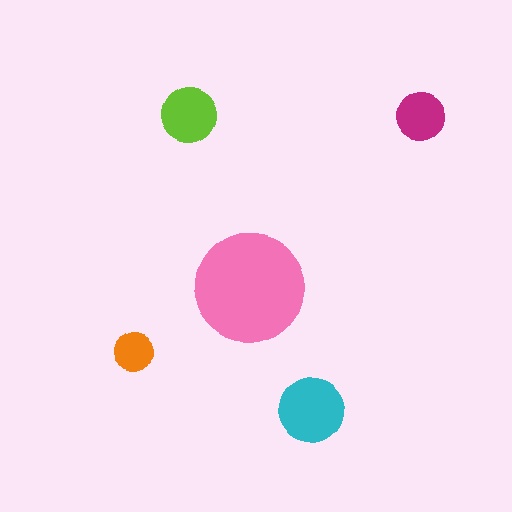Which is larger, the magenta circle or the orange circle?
The magenta one.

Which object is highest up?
The magenta circle is topmost.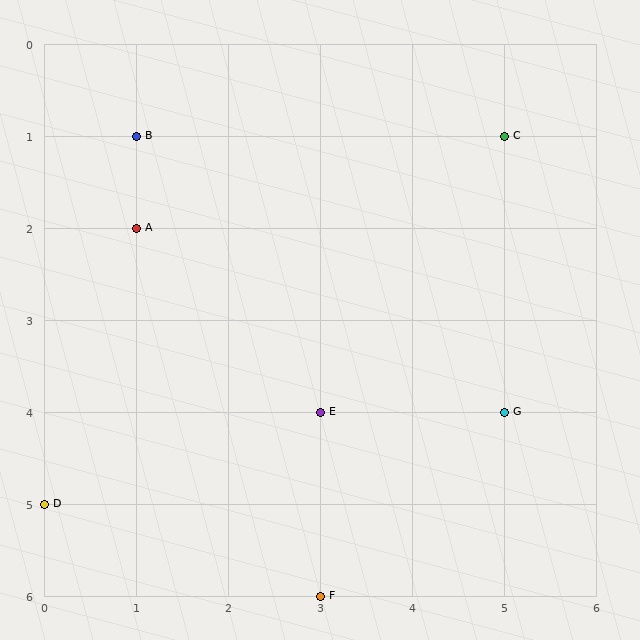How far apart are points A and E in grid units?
Points A and E are 2 columns and 2 rows apart (about 2.8 grid units diagonally).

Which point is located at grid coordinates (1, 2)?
Point A is at (1, 2).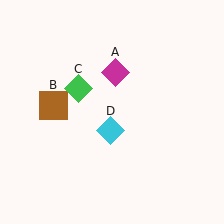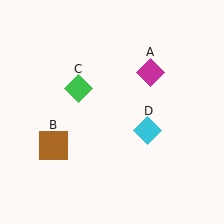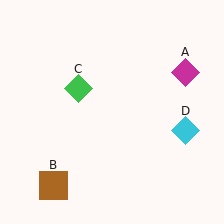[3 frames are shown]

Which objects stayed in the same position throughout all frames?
Green diamond (object C) remained stationary.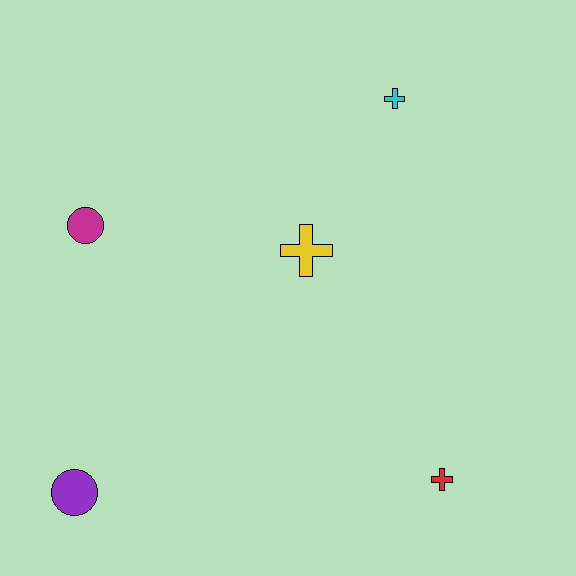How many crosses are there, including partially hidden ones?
There are 3 crosses.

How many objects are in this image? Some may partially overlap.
There are 5 objects.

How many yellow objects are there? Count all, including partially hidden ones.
There is 1 yellow object.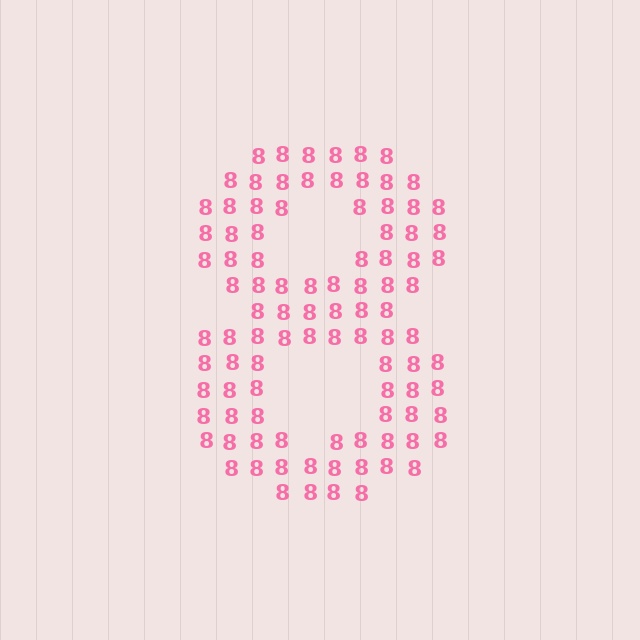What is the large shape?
The large shape is the digit 8.